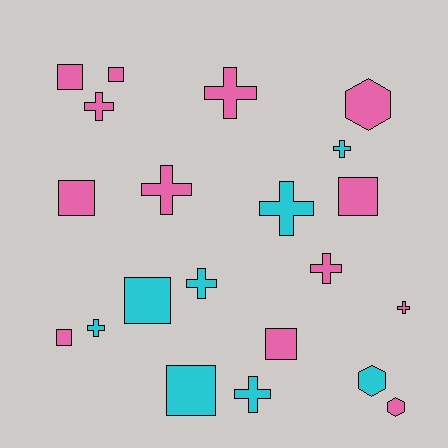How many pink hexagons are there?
There are 2 pink hexagons.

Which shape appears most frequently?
Cross, with 10 objects.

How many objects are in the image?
There are 21 objects.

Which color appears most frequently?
Pink, with 13 objects.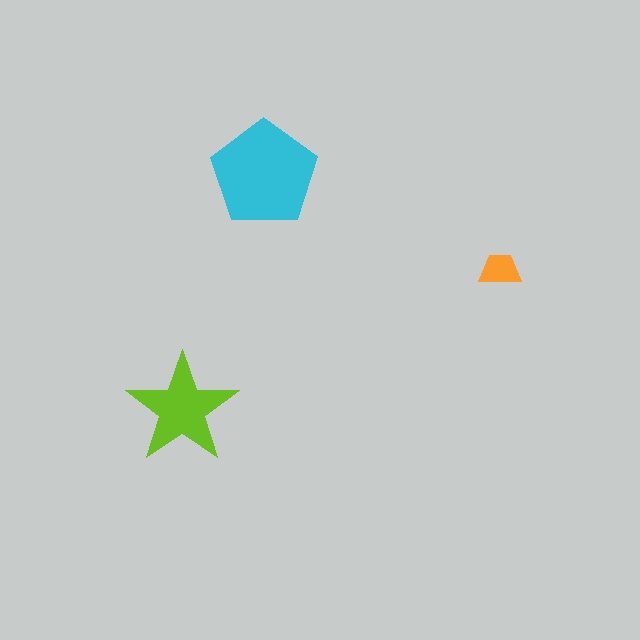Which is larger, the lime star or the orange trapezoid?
The lime star.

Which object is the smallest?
The orange trapezoid.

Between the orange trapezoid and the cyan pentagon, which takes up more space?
The cyan pentagon.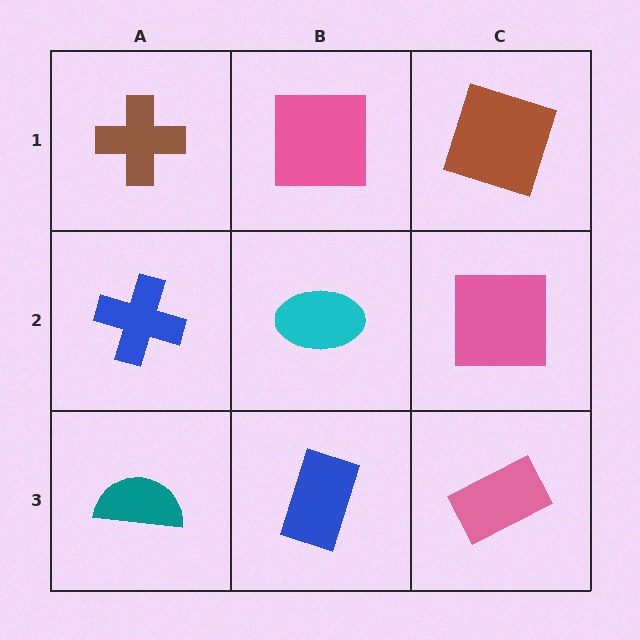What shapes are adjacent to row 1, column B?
A cyan ellipse (row 2, column B), a brown cross (row 1, column A), a brown square (row 1, column C).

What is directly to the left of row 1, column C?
A pink square.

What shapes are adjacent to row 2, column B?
A pink square (row 1, column B), a blue rectangle (row 3, column B), a blue cross (row 2, column A), a pink square (row 2, column C).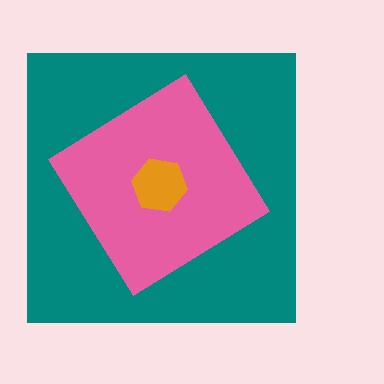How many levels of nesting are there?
3.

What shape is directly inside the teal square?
The pink diamond.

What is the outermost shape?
The teal square.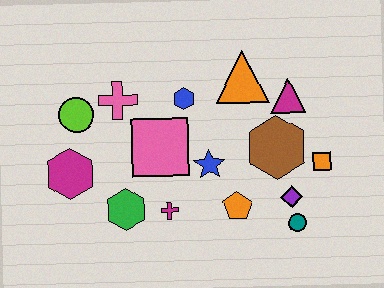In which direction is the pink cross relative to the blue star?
The pink cross is to the left of the blue star.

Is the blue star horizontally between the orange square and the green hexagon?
Yes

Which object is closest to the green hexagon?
The magenta cross is closest to the green hexagon.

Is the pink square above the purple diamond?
Yes